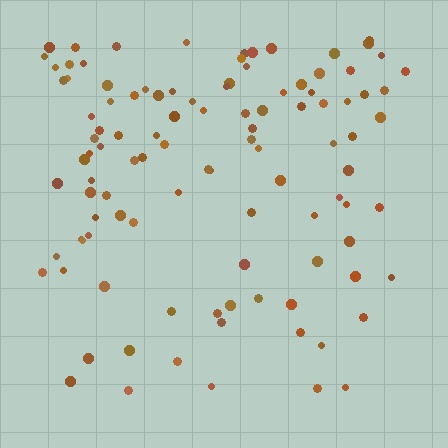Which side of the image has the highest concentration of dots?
The top.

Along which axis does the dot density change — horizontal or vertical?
Vertical.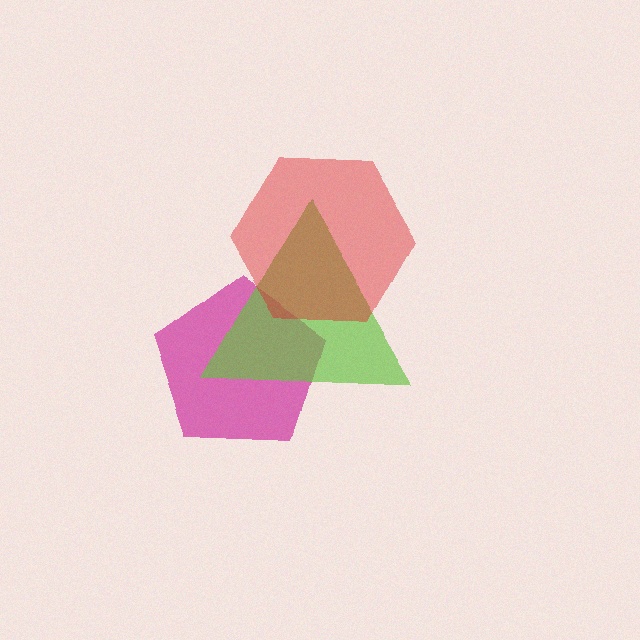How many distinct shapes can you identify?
There are 3 distinct shapes: a magenta pentagon, a lime triangle, a red hexagon.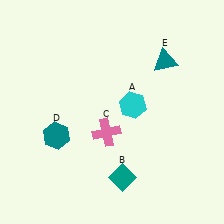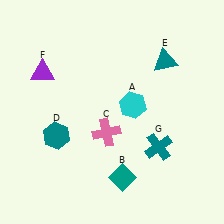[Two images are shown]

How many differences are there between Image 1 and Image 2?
There are 2 differences between the two images.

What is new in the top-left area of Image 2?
A purple triangle (F) was added in the top-left area of Image 2.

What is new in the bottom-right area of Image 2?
A teal cross (G) was added in the bottom-right area of Image 2.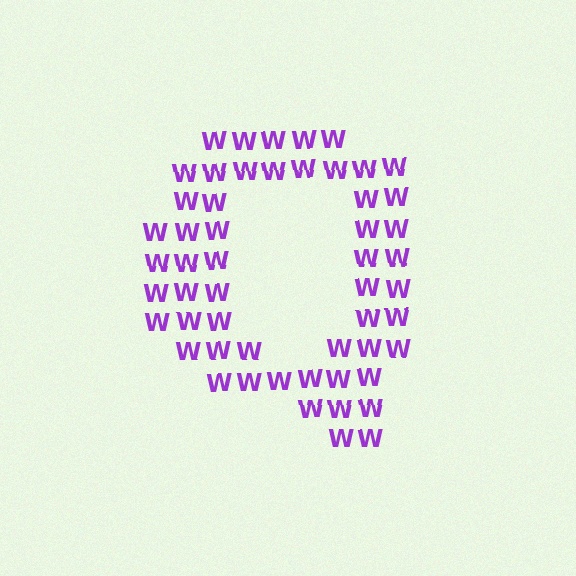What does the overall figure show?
The overall figure shows the letter Q.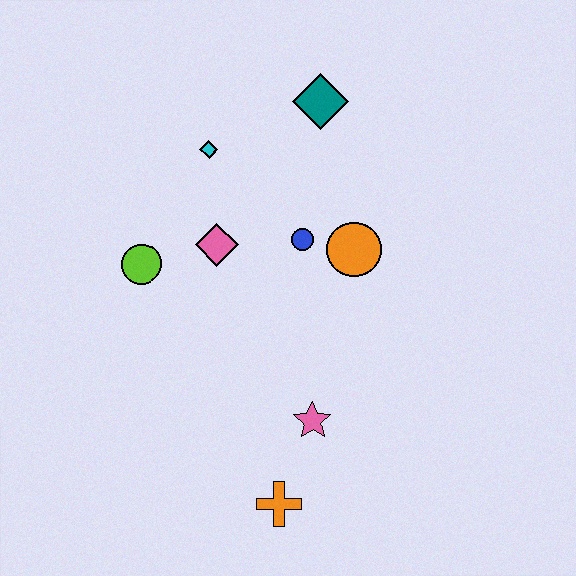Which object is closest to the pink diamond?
The lime circle is closest to the pink diamond.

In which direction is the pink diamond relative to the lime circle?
The pink diamond is to the right of the lime circle.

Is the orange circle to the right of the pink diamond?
Yes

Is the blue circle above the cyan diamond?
No